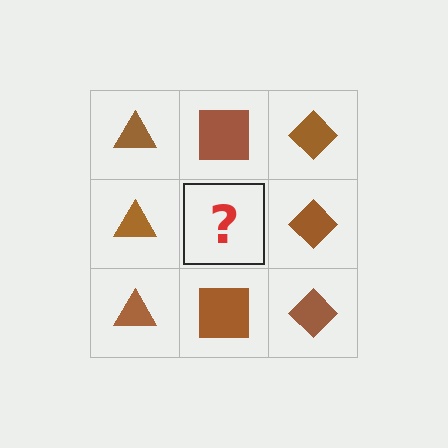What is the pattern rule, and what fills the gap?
The rule is that each column has a consistent shape. The gap should be filled with a brown square.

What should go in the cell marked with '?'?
The missing cell should contain a brown square.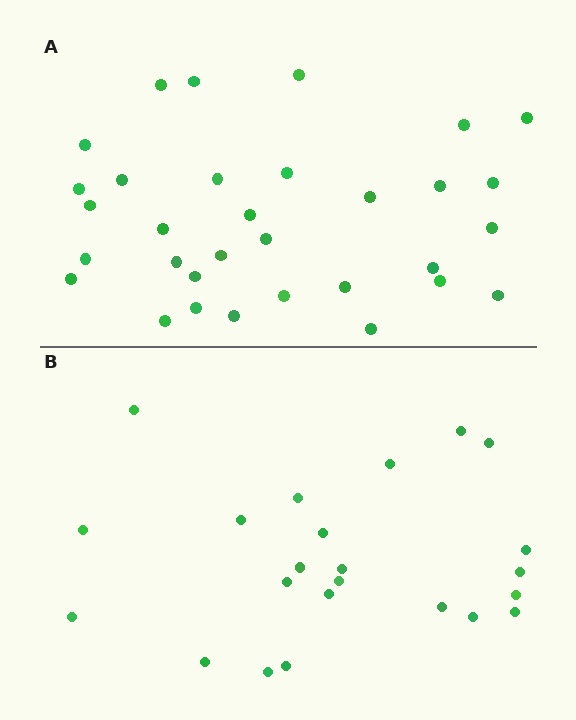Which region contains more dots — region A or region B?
Region A (the top region) has more dots.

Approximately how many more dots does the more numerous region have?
Region A has roughly 8 or so more dots than region B.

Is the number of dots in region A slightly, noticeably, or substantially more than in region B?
Region A has noticeably more, but not dramatically so. The ratio is roughly 1.4 to 1.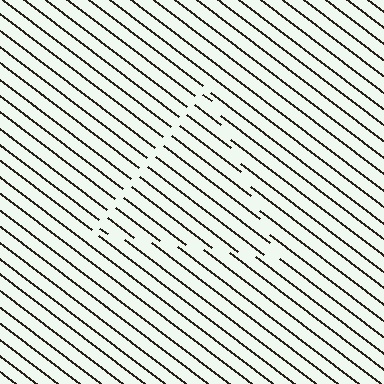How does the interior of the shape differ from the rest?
The interior of the shape contains the same grating, shifted by half a period — the contour is defined by the phase discontinuity where line-ends from the inner and outer gratings abut.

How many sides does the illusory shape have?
3 sides — the line-ends trace a triangle.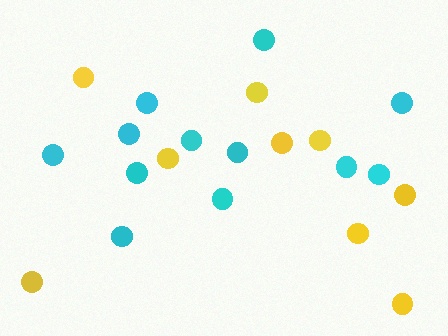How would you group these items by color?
There are 2 groups: one group of yellow circles (9) and one group of cyan circles (12).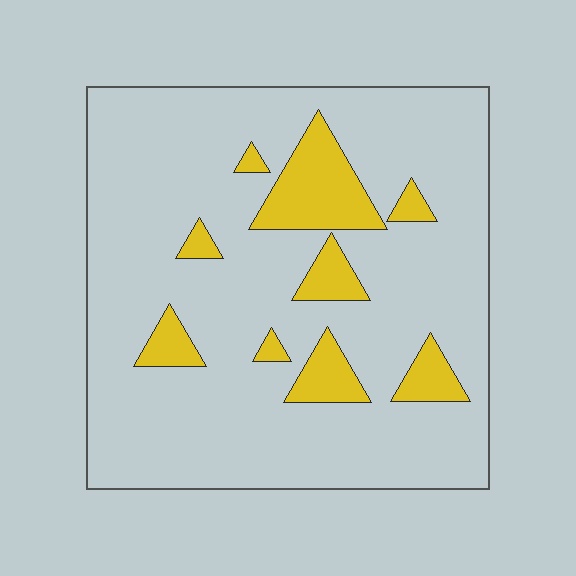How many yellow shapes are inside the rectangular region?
9.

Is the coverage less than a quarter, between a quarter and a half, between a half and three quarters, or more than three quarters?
Less than a quarter.